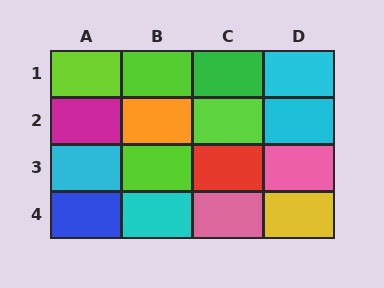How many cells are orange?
1 cell is orange.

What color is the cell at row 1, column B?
Lime.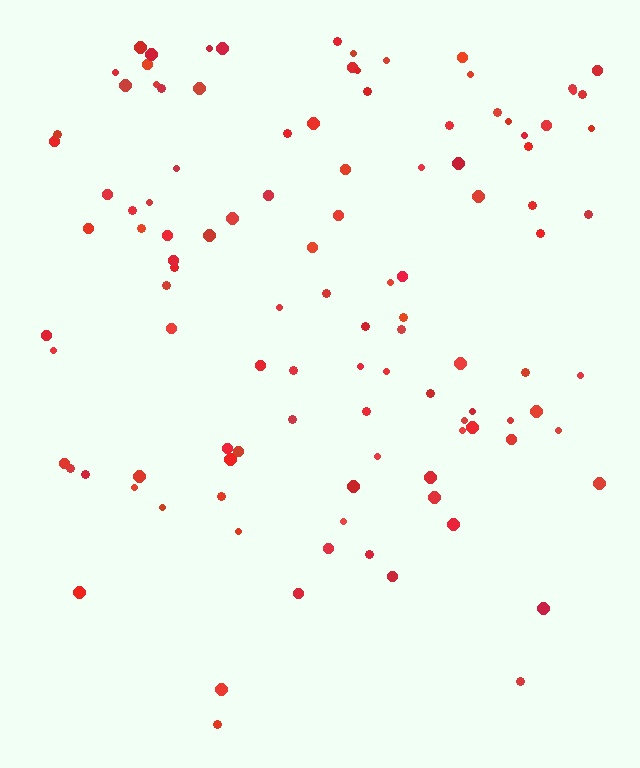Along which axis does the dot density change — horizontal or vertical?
Vertical.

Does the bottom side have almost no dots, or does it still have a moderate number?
Still a moderate number, just noticeably fewer than the top.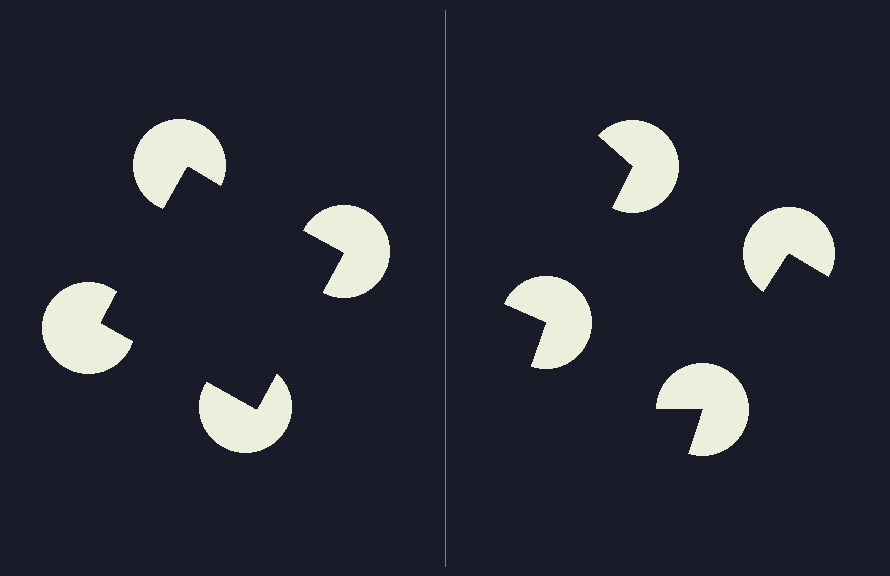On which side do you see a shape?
An illusory square appears on the left side. On the right side the wedge cuts are rotated, so no coherent shape forms.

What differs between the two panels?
The pac-man discs are positioned identically on both sides; only the wedge orientations differ. On the left they align to a square; on the right they are misaligned.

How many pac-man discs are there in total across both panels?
8 — 4 on each side.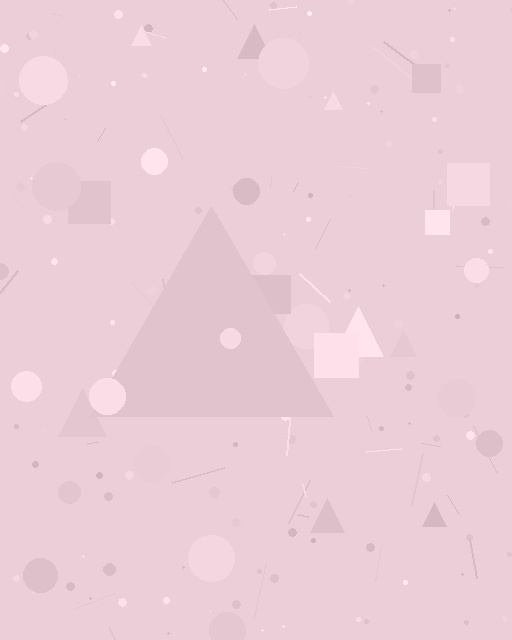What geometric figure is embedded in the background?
A triangle is embedded in the background.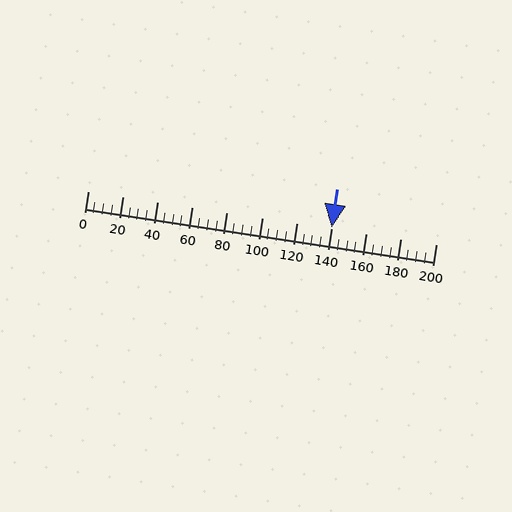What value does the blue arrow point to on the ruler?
The blue arrow points to approximately 140.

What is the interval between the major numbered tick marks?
The major tick marks are spaced 20 units apart.